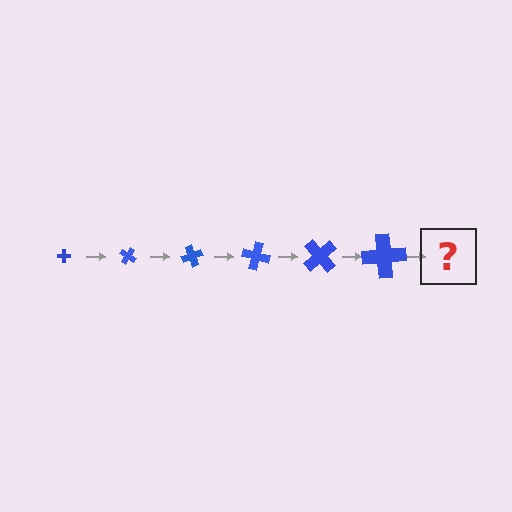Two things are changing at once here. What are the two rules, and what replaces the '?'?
The two rules are that the cross grows larger each step and it rotates 35 degrees each step. The '?' should be a cross, larger than the previous one and rotated 210 degrees from the start.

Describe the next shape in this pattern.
It should be a cross, larger than the previous one and rotated 210 degrees from the start.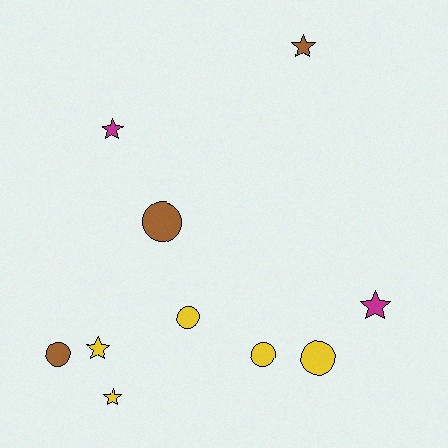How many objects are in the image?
There are 10 objects.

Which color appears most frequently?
Yellow, with 5 objects.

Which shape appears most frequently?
Circle, with 5 objects.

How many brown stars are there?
There is 1 brown star.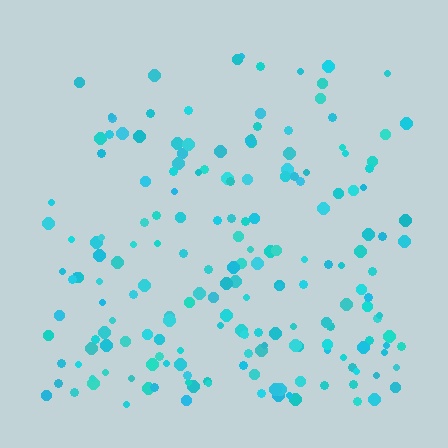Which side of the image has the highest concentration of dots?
The bottom.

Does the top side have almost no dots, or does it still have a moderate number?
Still a moderate number, just noticeably fewer than the bottom.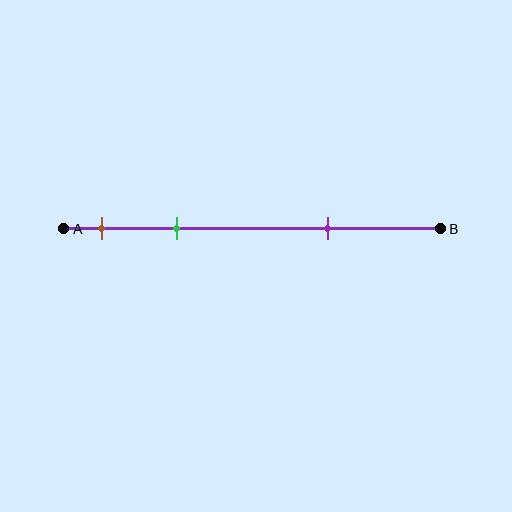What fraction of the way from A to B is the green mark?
The green mark is approximately 30% (0.3) of the way from A to B.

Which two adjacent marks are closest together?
The brown and green marks are the closest adjacent pair.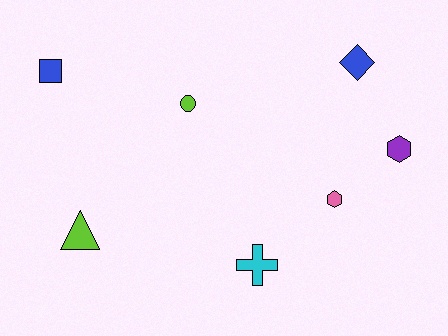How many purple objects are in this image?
There is 1 purple object.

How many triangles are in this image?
There is 1 triangle.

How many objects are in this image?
There are 7 objects.